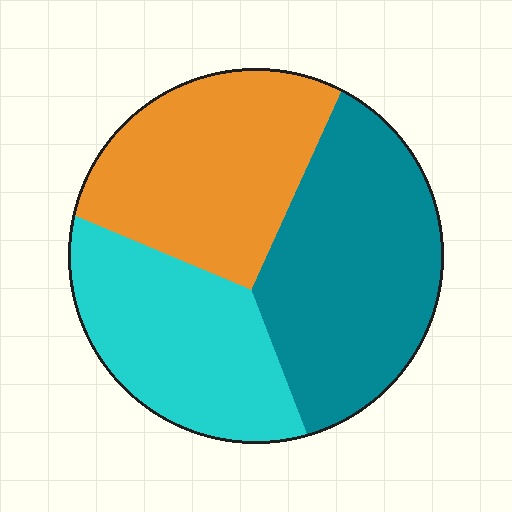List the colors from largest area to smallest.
From largest to smallest: teal, orange, cyan.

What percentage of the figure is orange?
Orange takes up about one third (1/3) of the figure.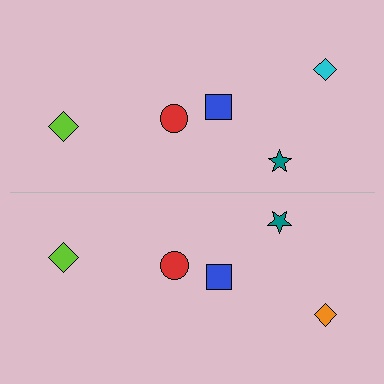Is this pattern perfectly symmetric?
No, the pattern is not perfectly symmetric. The orange diamond on the bottom side breaks the symmetry — its mirror counterpart is cyan.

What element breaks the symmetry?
The orange diamond on the bottom side breaks the symmetry — its mirror counterpart is cyan.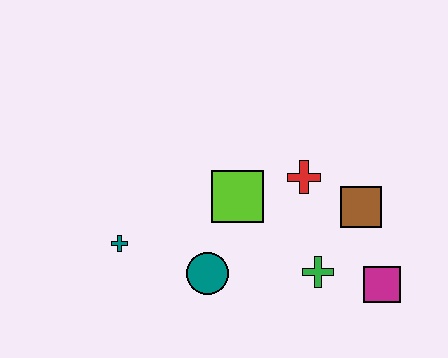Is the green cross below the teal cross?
Yes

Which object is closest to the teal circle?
The lime square is closest to the teal circle.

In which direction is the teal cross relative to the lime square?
The teal cross is to the left of the lime square.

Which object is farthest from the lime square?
The magenta square is farthest from the lime square.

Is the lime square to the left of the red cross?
Yes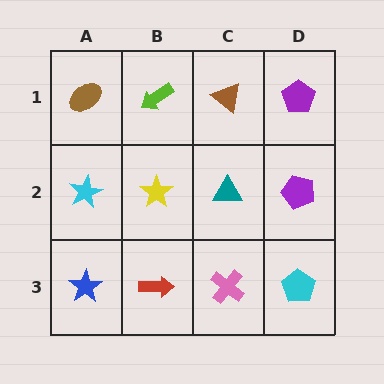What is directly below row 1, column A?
A cyan star.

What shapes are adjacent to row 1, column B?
A yellow star (row 2, column B), a brown ellipse (row 1, column A), a brown triangle (row 1, column C).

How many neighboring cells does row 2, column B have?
4.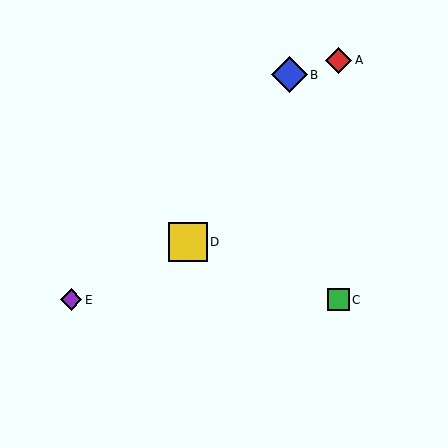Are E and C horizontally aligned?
Yes, both are at y≈300.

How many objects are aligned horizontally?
2 objects (C, E) are aligned horizontally.